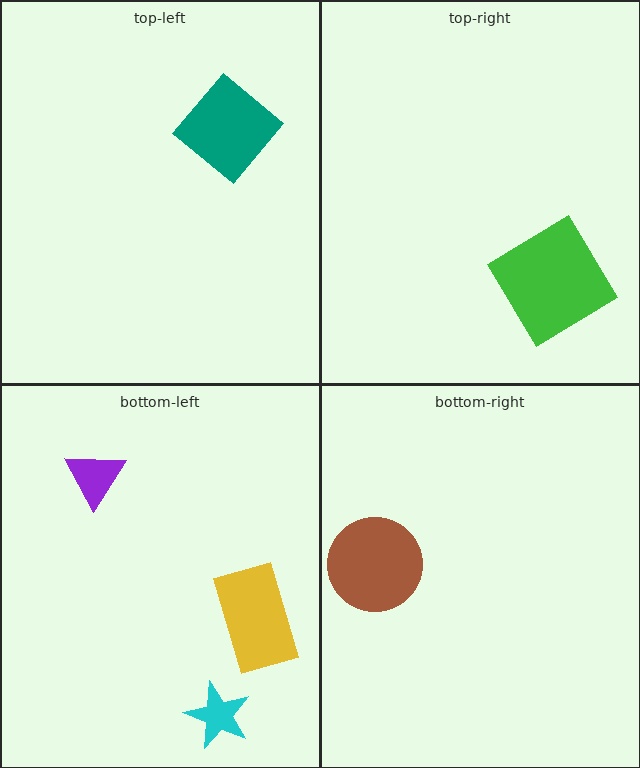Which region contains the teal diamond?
The top-left region.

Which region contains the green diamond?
The top-right region.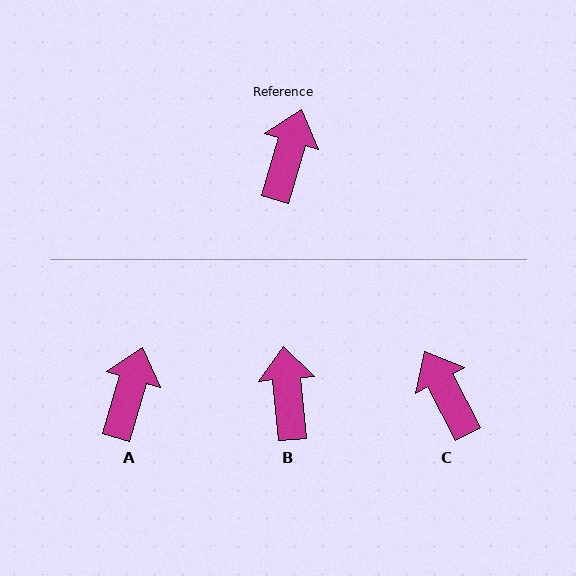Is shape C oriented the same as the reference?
No, it is off by about 44 degrees.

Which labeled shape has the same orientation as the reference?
A.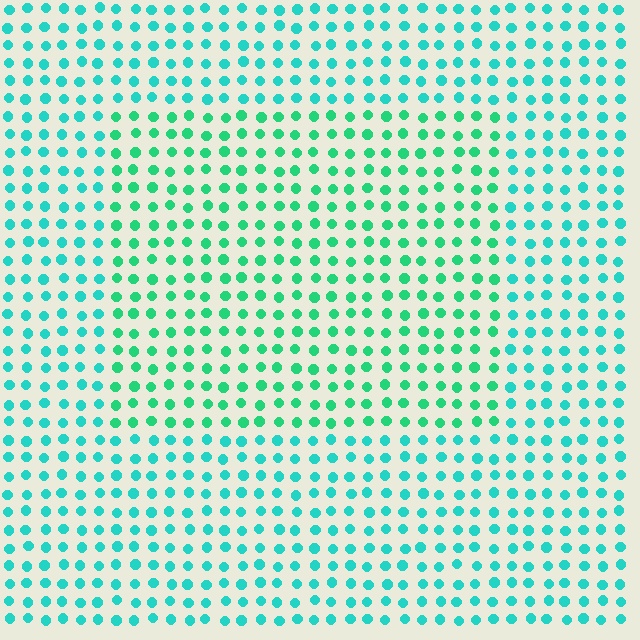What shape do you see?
I see a rectangle.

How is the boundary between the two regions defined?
The boundary is defined purely by a slight shift in hue (about 26 degrees). Spacing, size, and orientation are identical on both sides.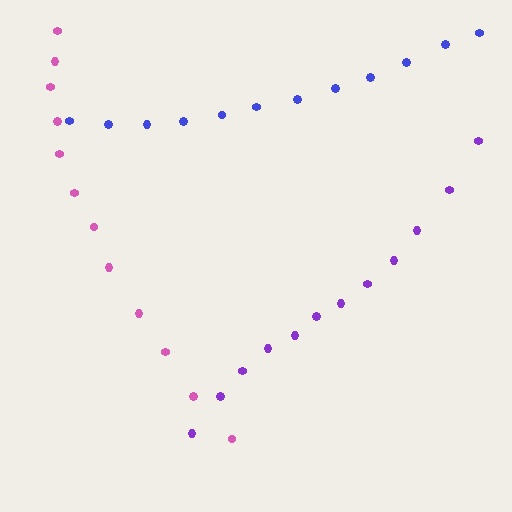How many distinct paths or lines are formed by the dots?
There are 3 distinct paths.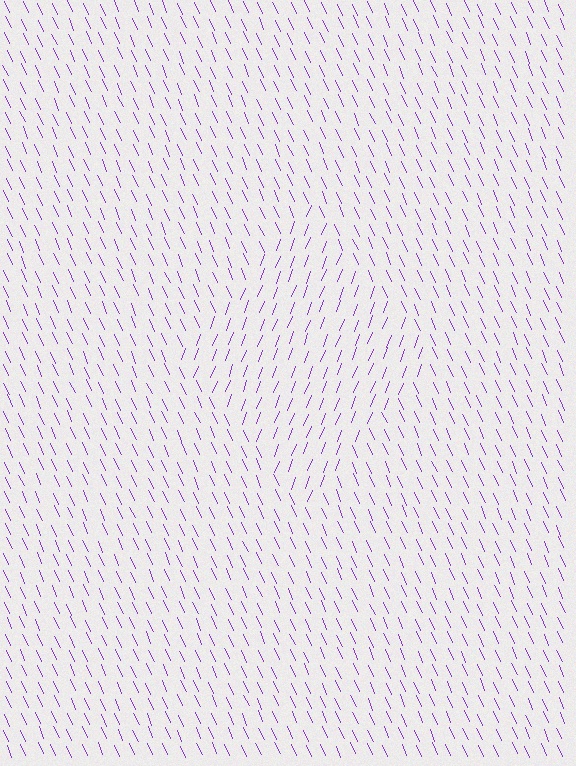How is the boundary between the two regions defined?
The boundary is defined purely by a change in line orientation (approximately 45 degrees difference). All lines are the same color and thickness.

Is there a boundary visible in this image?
Yes, there is a texture boundary formed by a change in line orientation.